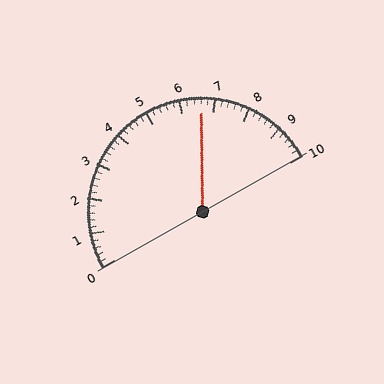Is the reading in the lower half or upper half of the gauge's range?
The reading is in the upper half of the range (0 to 10).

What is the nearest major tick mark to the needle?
The nearest major tick mark is 7.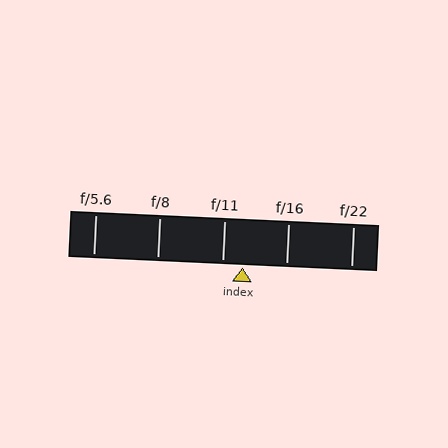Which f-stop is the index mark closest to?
The index mark is closest to f/11.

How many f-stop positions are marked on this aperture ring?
There are 5 f-stop positions marked.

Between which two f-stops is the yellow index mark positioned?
The index mark is between f/11 and f/16.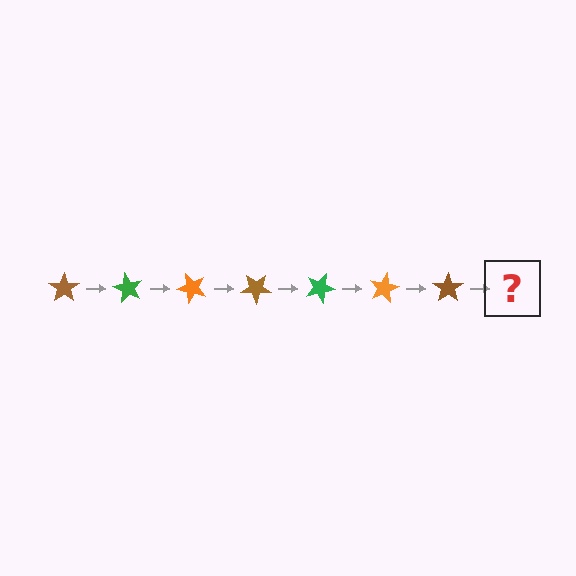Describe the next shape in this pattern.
It should be a green star, rotated 420 degrees from the start.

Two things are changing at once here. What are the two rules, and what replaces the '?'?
The two rules are that it rotates 60 degrees each step and the color cycles through brown, green, and orange. The '?' should be a green star, rotated 420 degrees from the start.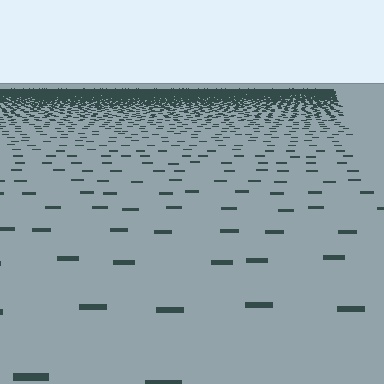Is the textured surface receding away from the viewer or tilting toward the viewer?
The surface is receding away from the viewer. Texture elements get smaller and denser toward the top.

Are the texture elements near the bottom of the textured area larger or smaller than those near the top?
Larger. Near the bottom, elements are closer to the viewer and appear at a bigger on-screen size.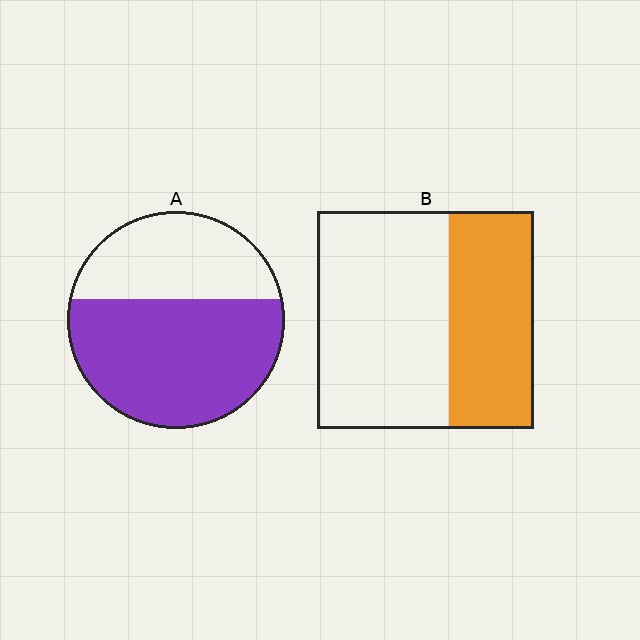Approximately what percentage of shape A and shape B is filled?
A is approximately 60% and B is approximately 40%.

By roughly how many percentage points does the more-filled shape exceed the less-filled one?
By roughly 25 percentage points (A over B).